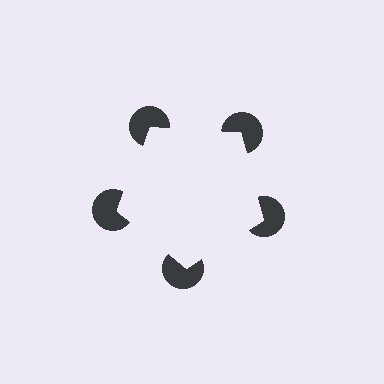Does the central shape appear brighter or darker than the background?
It typically appears slightly brighter than the background, even though no actual brightness change is drawn.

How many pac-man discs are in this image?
There are 5 — one at each vertex of the illusory pentagon.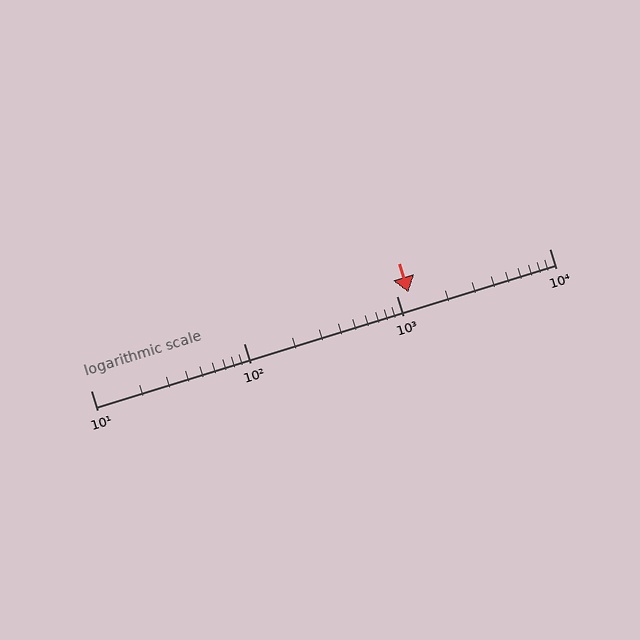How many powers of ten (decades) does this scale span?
The scale spans 3 decades, from 10 to 10000.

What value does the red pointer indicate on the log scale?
The pointer indicates approximately 1200.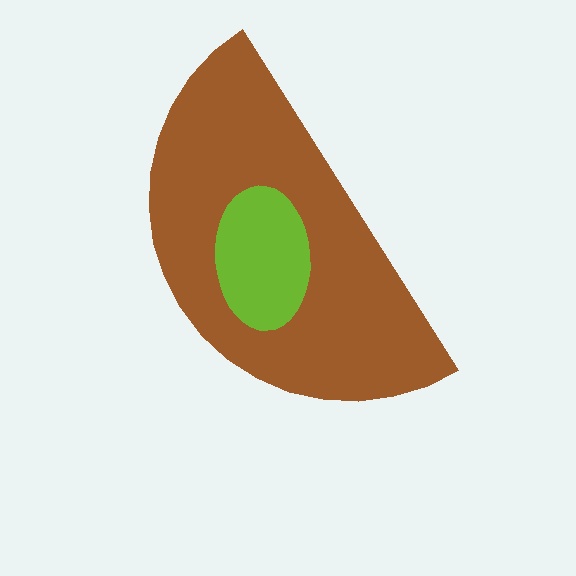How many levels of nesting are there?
2.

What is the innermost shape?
The lime ellipse.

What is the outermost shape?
The brown semicircle.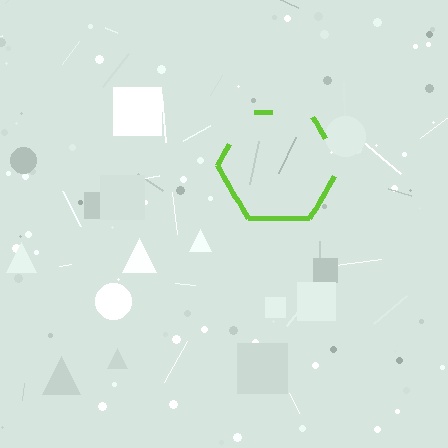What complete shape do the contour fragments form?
The contour fragments form a hexagon.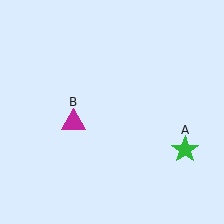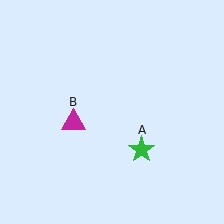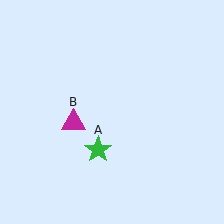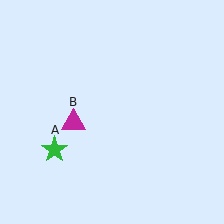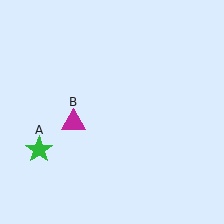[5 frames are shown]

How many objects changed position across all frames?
1 object changed position: green star (object A).